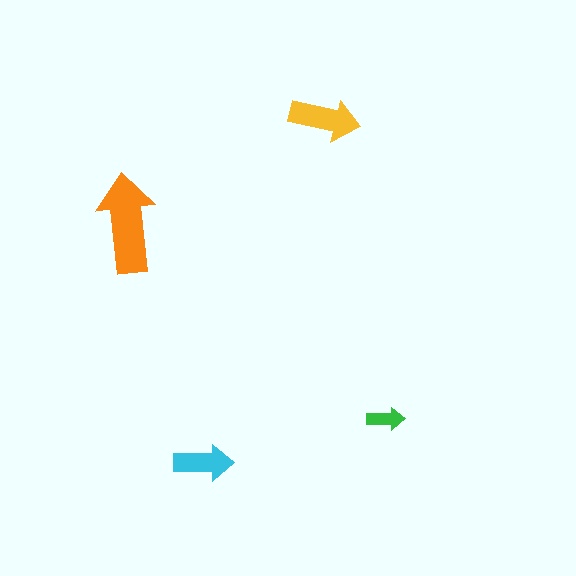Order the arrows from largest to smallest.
the orange one, the yellow one, the cyan one, the green one.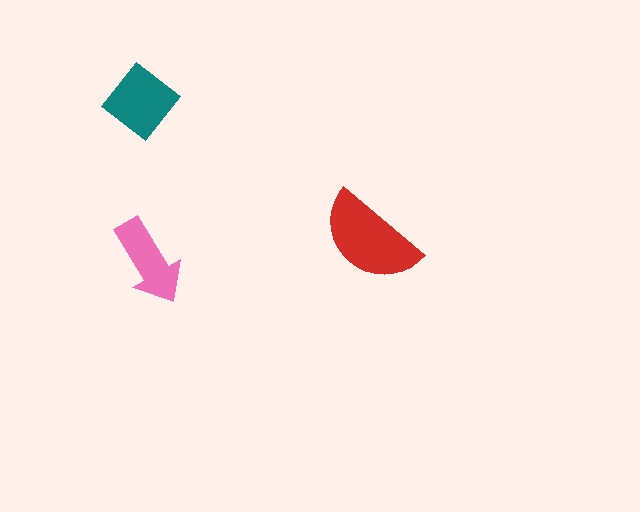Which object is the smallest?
The pink arrow.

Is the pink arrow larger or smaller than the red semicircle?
Smaller.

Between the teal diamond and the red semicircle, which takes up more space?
The red semicircle.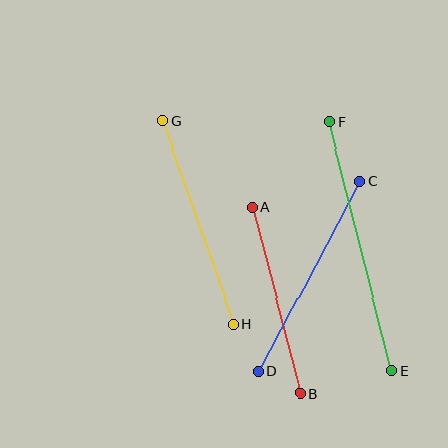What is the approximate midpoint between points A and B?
The midpoint is at approximately (276, 300) pixels.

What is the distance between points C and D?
The distance is approximately 216 pixels.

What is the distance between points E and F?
The distance is approximately 257 pixels.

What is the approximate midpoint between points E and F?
The midpoint is at approximately (361, 246) pixels.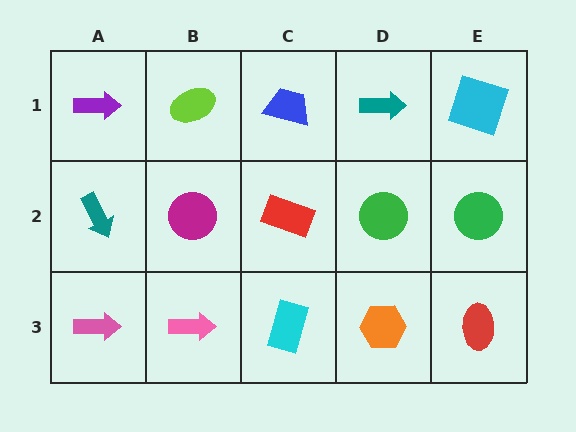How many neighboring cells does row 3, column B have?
3.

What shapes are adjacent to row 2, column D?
A teal arrow (row 1, column D), an orange hexagon (row 3, column D), a red rectangle (row 2, column C), a green circle (row 2, column E).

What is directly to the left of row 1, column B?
A purple arrow.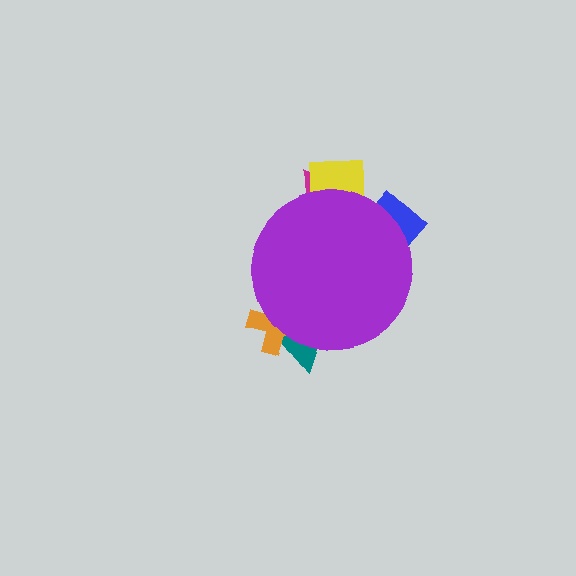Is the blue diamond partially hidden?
Yes, the blue diamond is partially hidden behind the purple circle.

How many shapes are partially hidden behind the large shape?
5 shapes are partially hidden.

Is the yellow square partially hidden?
Yes, the yellow square is partially hidden behind the purple circle.